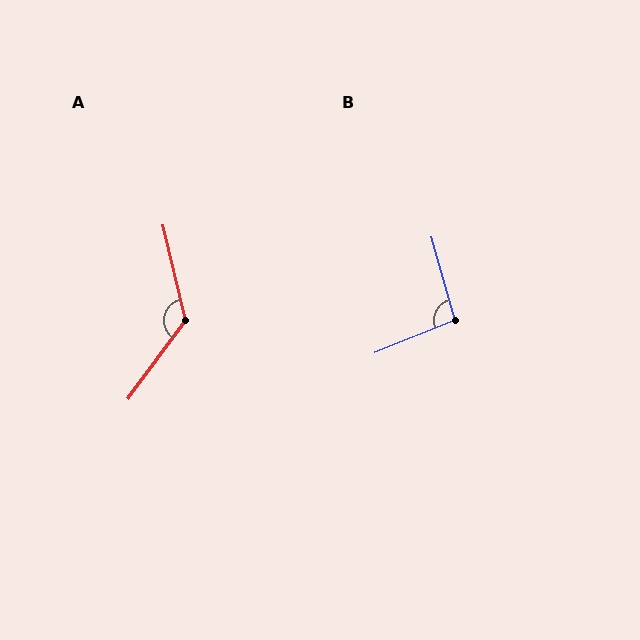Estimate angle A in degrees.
Approximately 131 degrees.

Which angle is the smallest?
B, at approximately 96 degrees.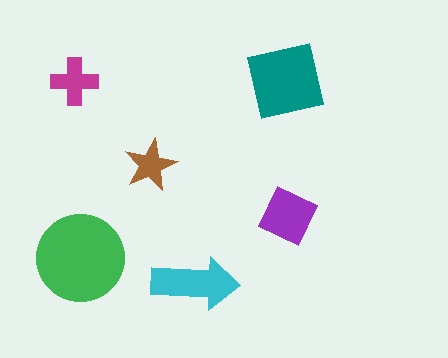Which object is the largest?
The green circle.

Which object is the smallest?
The brown star.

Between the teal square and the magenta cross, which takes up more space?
The teal square.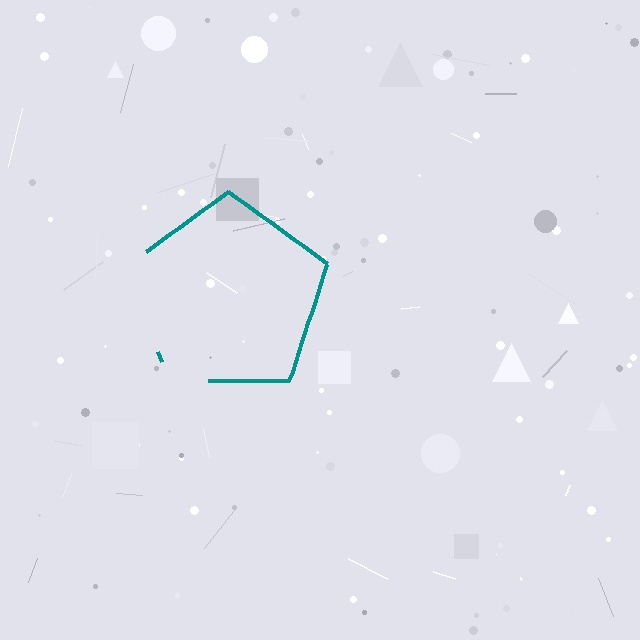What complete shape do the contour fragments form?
The contour fragments form a pentagon.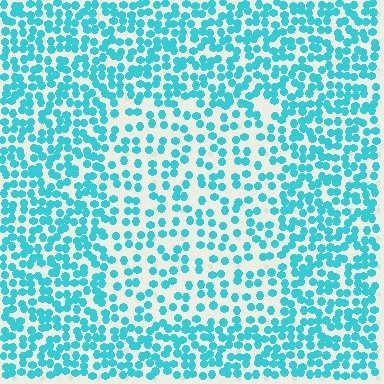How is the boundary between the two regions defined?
The boundary is defined by a change in element density (approximately 1.8x ratio). All elements are the same color, size, and shape.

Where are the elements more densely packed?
The elements are more densely packed outside the rectangle boundary.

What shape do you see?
I see a rectangle.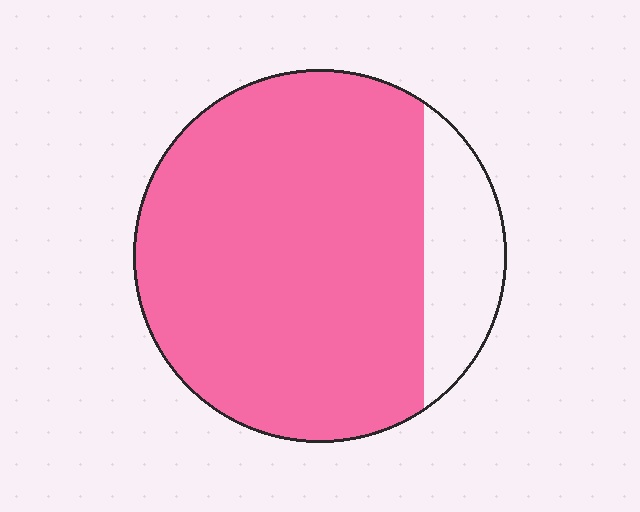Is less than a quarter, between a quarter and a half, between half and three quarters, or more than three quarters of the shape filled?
More than three quarters.